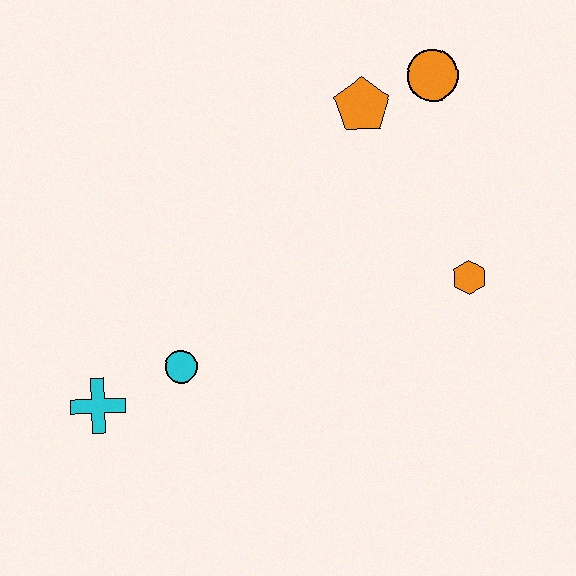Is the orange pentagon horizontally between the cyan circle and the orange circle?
Yes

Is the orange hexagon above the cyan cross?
Yes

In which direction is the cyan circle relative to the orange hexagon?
The cyan circle is to the left of the orange hexagon.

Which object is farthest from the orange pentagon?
The cyan cross is farthest from the orange pentagon.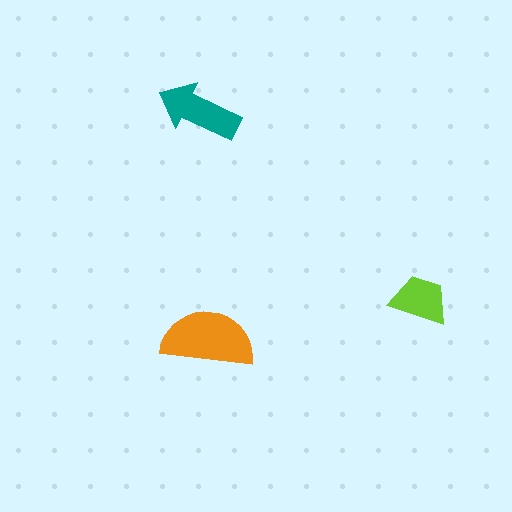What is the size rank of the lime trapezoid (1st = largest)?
3rd.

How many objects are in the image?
There are 3 objects in the image.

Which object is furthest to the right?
The lime trapezoid is rightmost.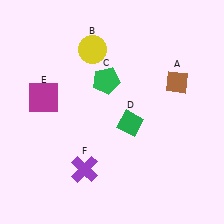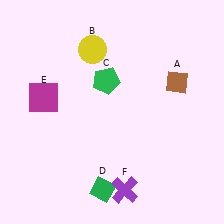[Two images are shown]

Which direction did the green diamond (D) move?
The green diamond (D) moved down.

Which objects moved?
The objects that moved are: the green diamond (D), the purple cross (F).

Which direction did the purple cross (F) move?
The purple cross (F) moved right.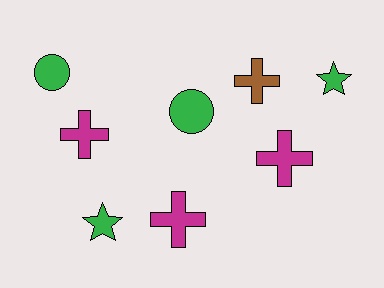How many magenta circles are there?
There are no magenta circles.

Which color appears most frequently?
Green, with 4 objects.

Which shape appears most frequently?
Cross, with 4 objects.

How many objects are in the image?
There are 8 objects.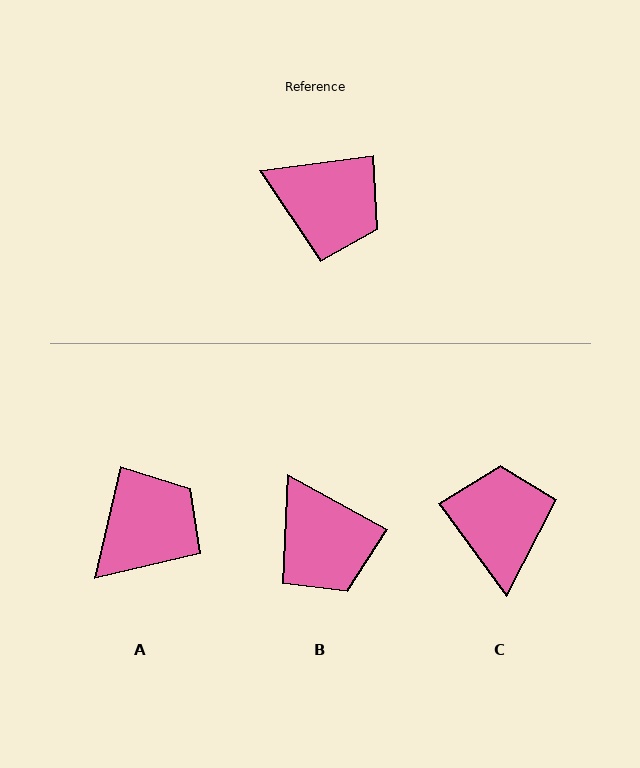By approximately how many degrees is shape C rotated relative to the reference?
Approximately 119 degrees counter-clockwise.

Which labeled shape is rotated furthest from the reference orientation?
C, about 119 degrees away.